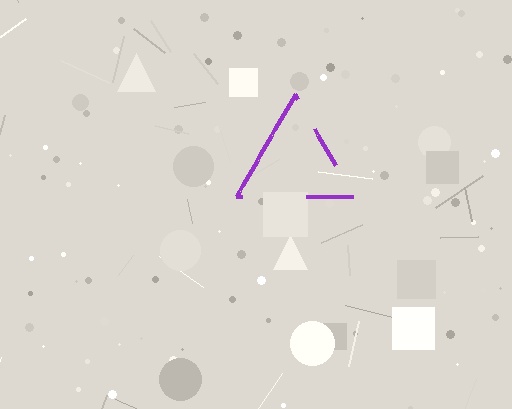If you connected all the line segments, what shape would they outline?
They would outline a triangle.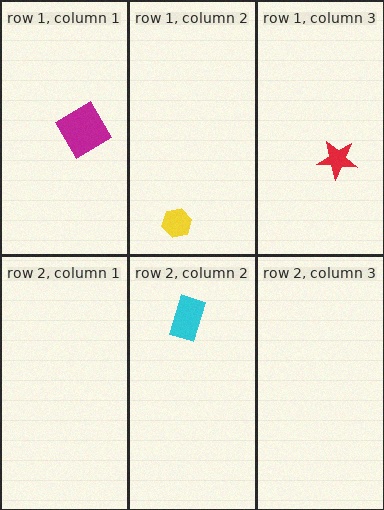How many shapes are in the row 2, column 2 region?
1.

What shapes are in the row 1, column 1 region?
The magenta diamond.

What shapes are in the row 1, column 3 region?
The red star.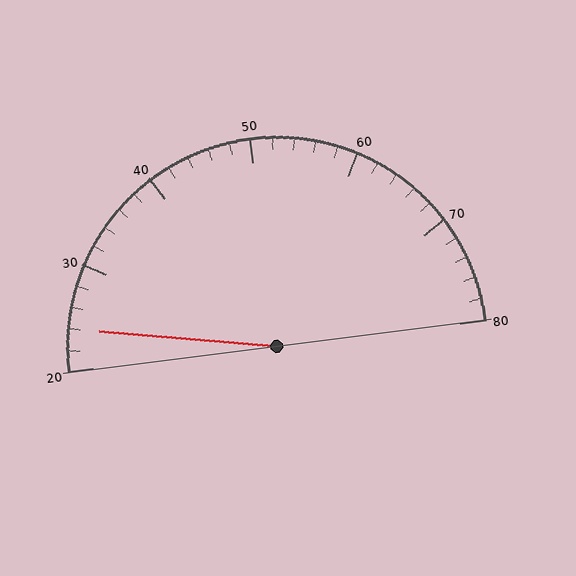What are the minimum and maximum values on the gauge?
The gauge ranges from 20 to 80.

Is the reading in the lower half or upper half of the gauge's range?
The reading is in the lower half of the range (20 to 80).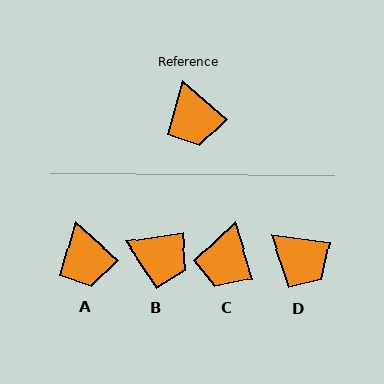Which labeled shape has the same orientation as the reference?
A.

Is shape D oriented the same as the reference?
No, it is off by about 34 degrees.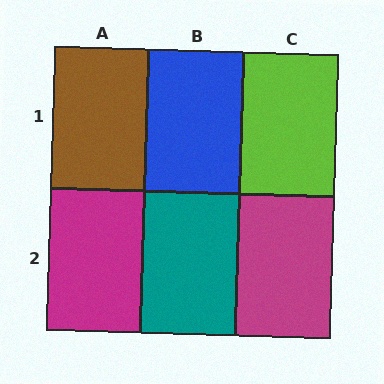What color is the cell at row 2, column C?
Magenta.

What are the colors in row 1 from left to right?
Brown, blue, lime.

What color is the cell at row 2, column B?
Teal.